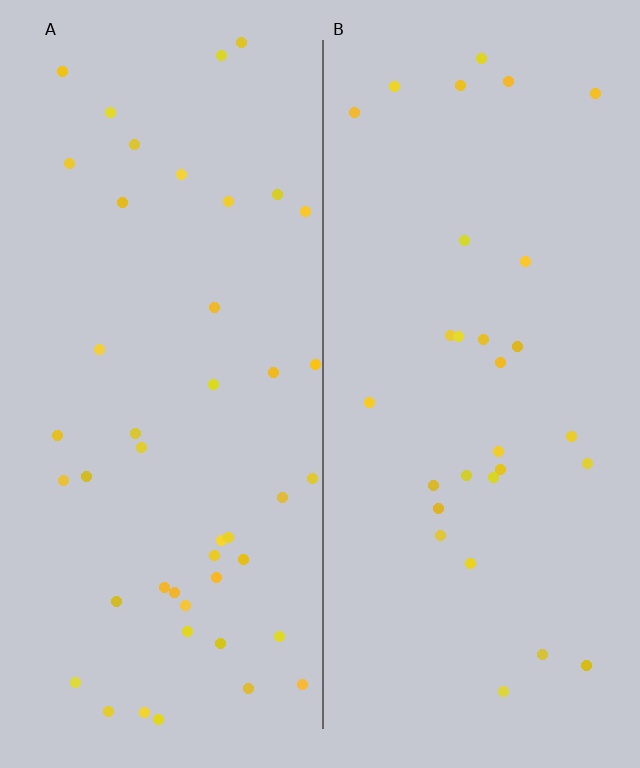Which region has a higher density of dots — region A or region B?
A (the left).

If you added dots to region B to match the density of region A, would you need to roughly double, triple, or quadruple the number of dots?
Approximately double.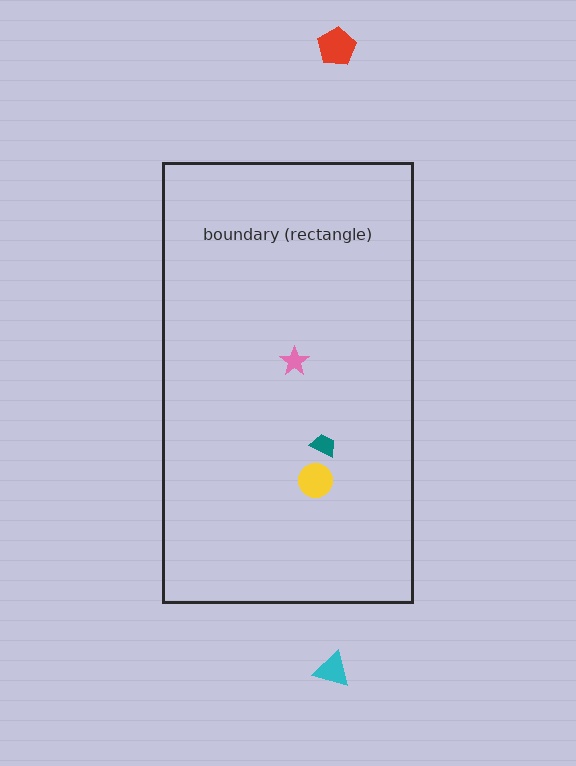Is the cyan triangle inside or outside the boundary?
Outside.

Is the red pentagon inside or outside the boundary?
Outside.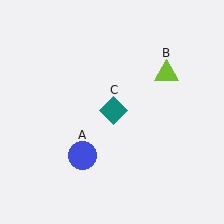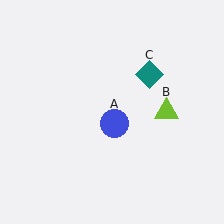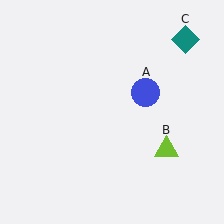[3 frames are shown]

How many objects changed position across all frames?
3 objects changed position: blue circle (object A), lime triangle (object B), teal diamond (object C).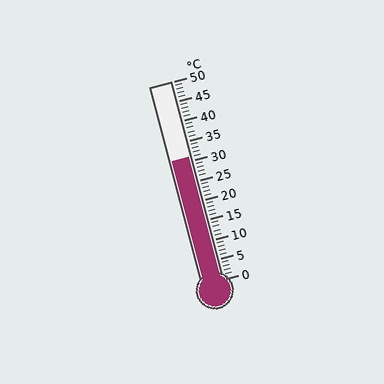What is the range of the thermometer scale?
The thermometer scale ranges from 0°C to 50°C.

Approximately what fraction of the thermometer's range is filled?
The thermometer is filled to approximately 60% of its range.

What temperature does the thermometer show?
The thermometer shows approximately 31°C.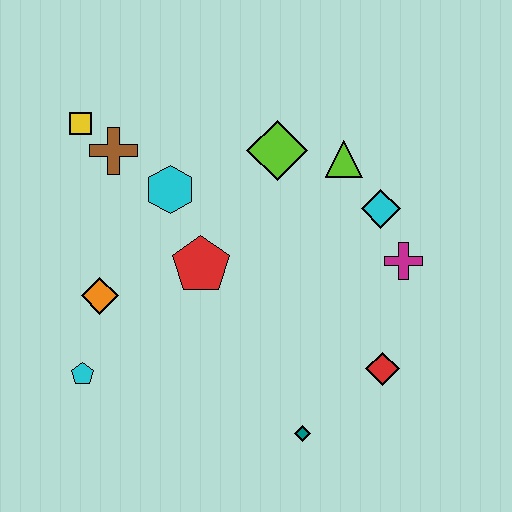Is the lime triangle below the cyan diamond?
No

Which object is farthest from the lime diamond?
The cyan pentagon is farthest from the lime diamond.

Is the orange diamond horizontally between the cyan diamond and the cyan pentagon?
Yes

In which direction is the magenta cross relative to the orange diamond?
The magenta cross is to the right of the orange diamond.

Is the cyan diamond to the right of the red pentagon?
Yes